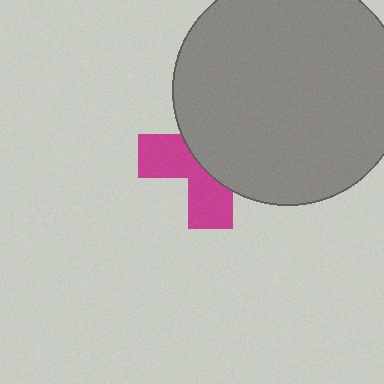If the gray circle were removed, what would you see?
You would see the complete magenta cross.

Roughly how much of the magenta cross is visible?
A small part of it is visible (roughly 42%).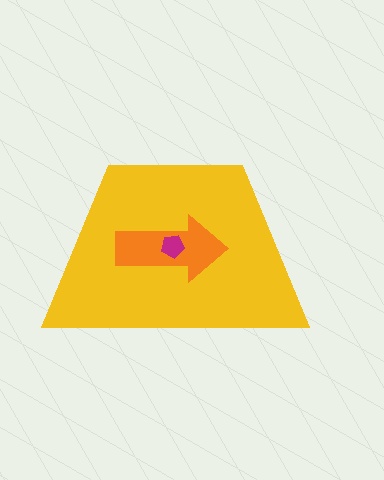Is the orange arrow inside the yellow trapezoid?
Yes.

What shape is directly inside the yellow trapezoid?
The orange arrow.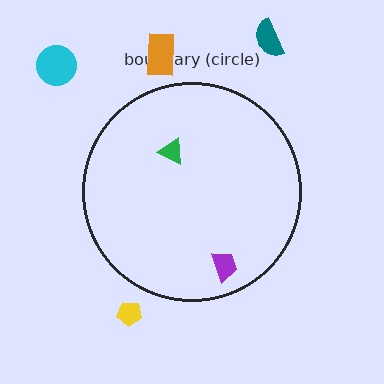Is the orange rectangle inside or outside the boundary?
Outside.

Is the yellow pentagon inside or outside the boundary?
Outside.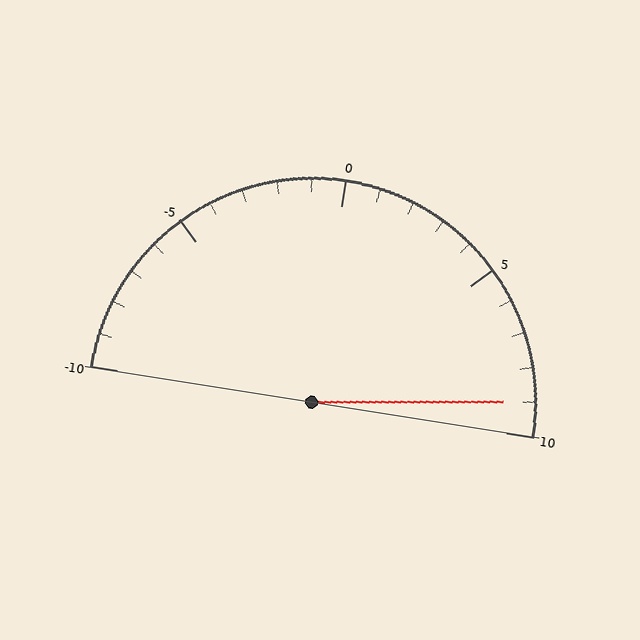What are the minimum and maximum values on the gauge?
The gauge ranges from -10 to 10.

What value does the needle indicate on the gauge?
The needle indicates approximately 9.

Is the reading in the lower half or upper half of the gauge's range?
The reading is in the upper half of the range (-10 to 10).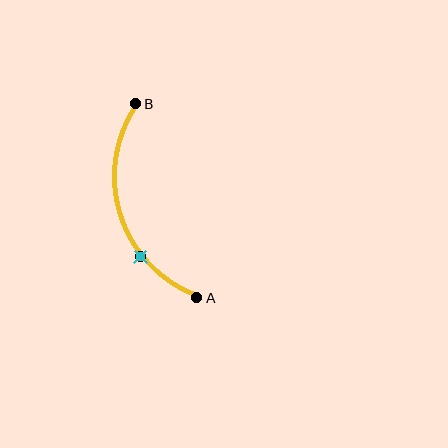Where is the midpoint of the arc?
The arc midpoint is the point on the curve farthest from the straight line joining A and B. It sits to the left of that line.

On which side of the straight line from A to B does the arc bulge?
The arc bulges to the left of the straight line connecting A and B.